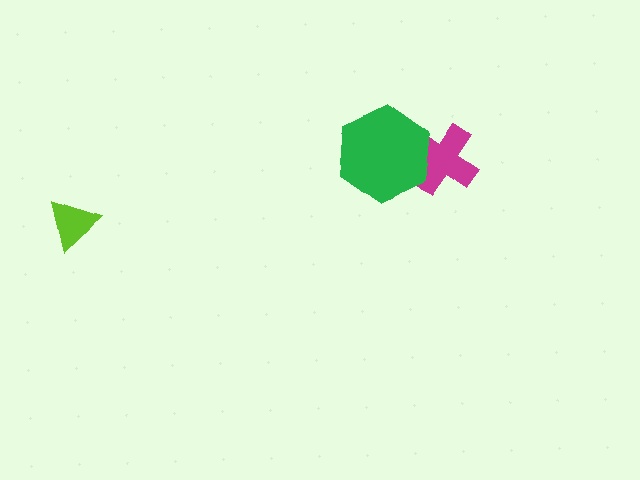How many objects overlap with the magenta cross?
1 object overlaps with the magenta cross.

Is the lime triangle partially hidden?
No, no other shape covers it.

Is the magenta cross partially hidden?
Yes, it is partially covered by another shape.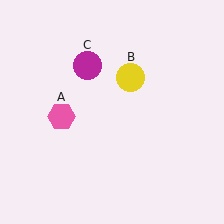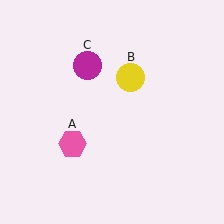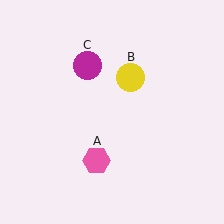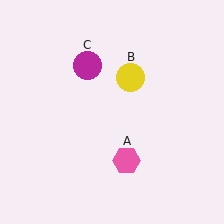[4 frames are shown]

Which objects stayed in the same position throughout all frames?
Yellow circle (object B) and magenta circle (object C) remained stationary.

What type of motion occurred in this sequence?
The pink hexagon (object A) rotated counterclockwise around the center of the scene.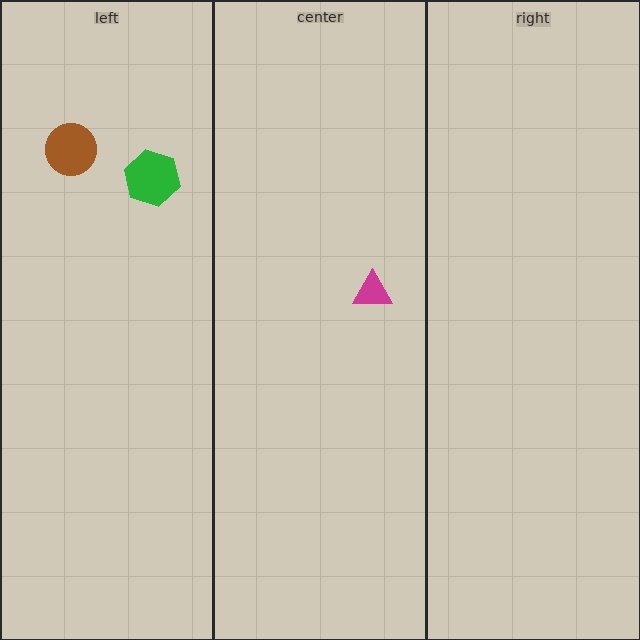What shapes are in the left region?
The green hexagon, the brown circle.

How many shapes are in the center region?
1.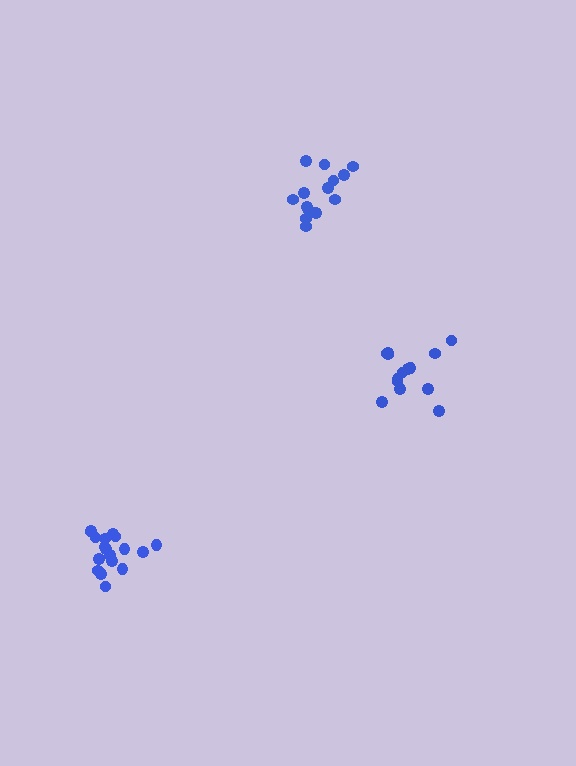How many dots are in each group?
Group 1: 14 dots, Group 2: 18 dots, Group 3: 14 dots (46 total).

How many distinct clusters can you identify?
There are 3 distinct clusters.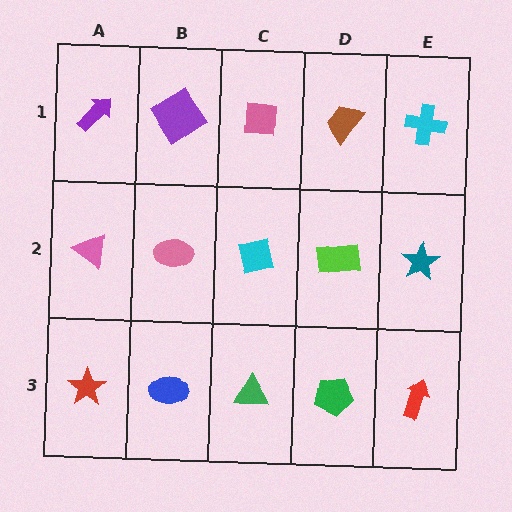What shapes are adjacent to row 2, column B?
A purple diamond (row 1, column B), a blue ellipse (row 3, column B), a pink triangle (row 2, column A), a cyan square (row 2, column C).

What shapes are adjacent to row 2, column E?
A cyan cross (row 1, column E), a red arrow (row 3, column E), a lime rectangle (row 2, column D).